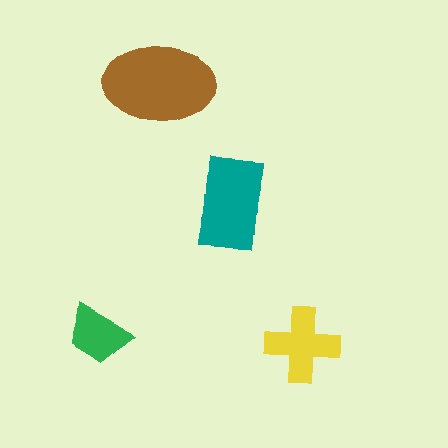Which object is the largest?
The brown ellipse.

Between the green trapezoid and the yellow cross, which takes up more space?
The yellow cross.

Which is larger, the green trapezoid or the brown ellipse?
The brown ellipse.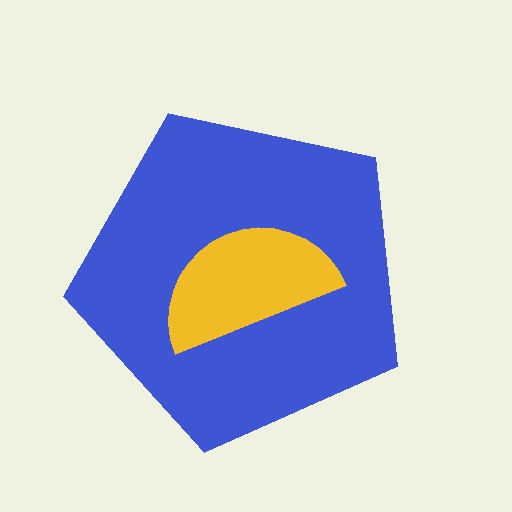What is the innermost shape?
The yellow semicircle.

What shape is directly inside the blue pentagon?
The yellow semicircle.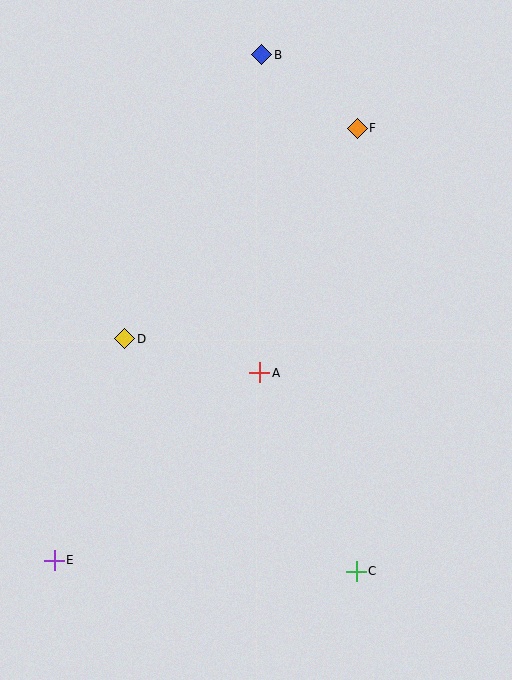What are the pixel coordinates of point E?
Point E is at (54, 560).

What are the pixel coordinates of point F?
Point F is at (357, 128).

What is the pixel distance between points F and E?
The distance between F and E is 527 pixels.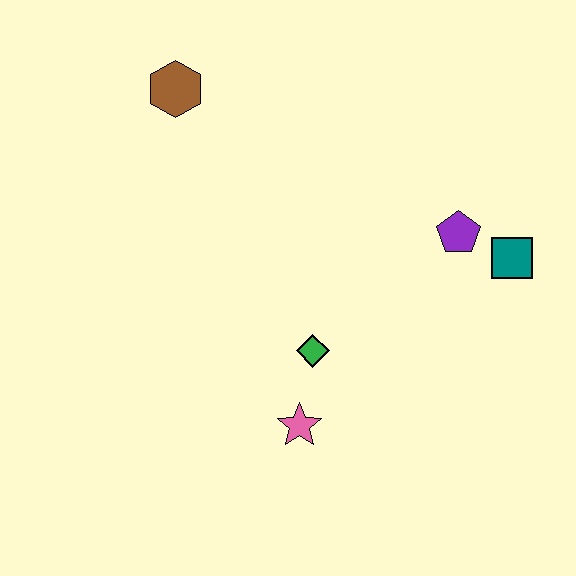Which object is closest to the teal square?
The purple pentagon is closest to the teal square.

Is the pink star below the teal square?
Yes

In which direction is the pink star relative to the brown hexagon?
The pink star is below the brown hexagon.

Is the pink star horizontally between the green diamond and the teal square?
No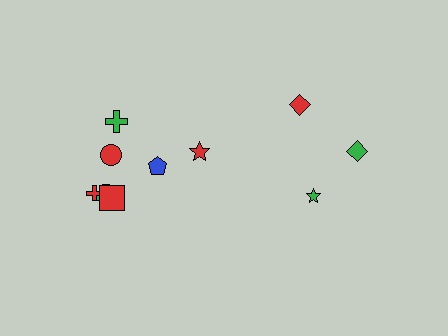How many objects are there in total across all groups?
There are 10 objects.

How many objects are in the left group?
There are 7 objects.